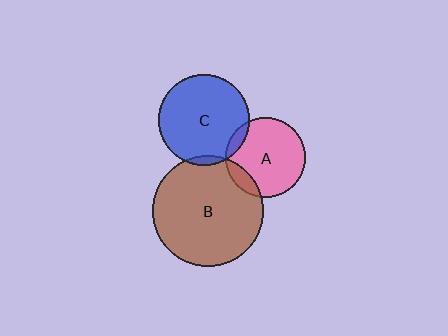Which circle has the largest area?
Circle B (brown).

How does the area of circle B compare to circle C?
Approximately 1.5 times.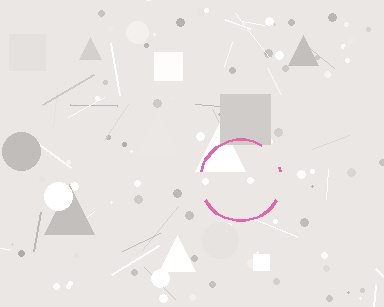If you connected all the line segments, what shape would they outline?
They would outline a circle.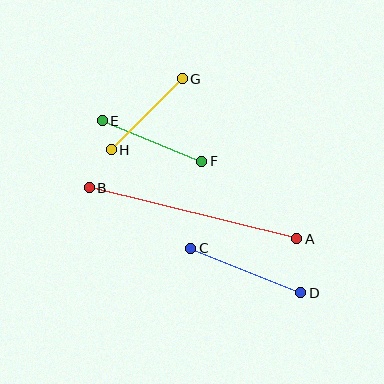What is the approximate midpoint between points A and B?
The midpoint is at approximately (193, 213) pixels.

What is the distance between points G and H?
The distance is approximately 100 pixels.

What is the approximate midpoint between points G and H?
The midpoint is at approximately (147, 114) pixels.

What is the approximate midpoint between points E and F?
The midpoint is at approximately (152, 141) pixels.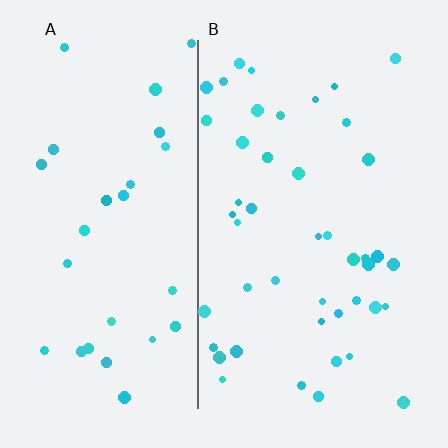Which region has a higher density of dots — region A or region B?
B (the right).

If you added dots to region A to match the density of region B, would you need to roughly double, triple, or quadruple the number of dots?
Approximately double.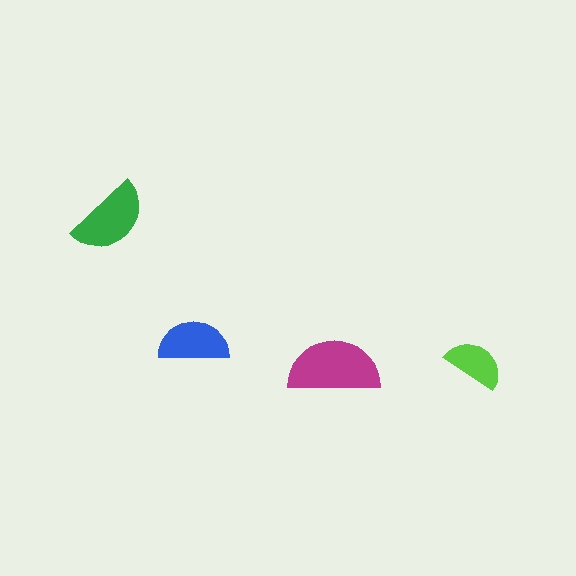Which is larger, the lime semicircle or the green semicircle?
The green one.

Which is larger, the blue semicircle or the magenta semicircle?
The magenta one.